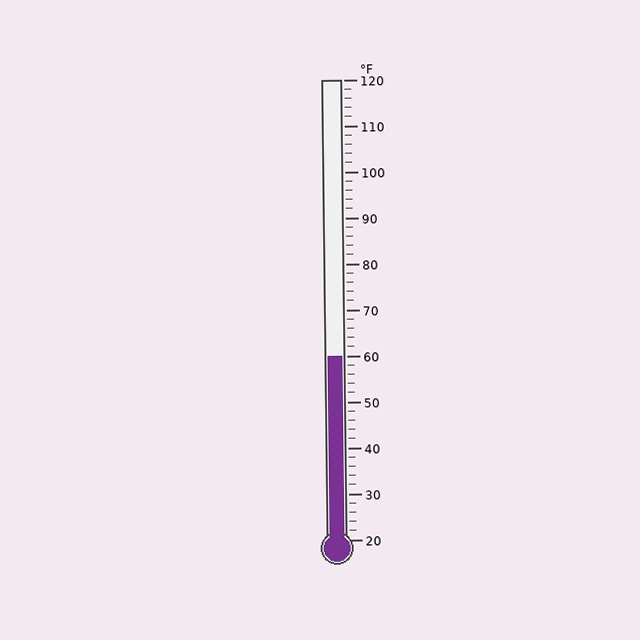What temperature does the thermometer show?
The thermometer shows approximately 60°F.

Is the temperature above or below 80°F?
The temperature is below 80°F.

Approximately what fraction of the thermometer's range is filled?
The thermometer is filled to approximately 40% of its range.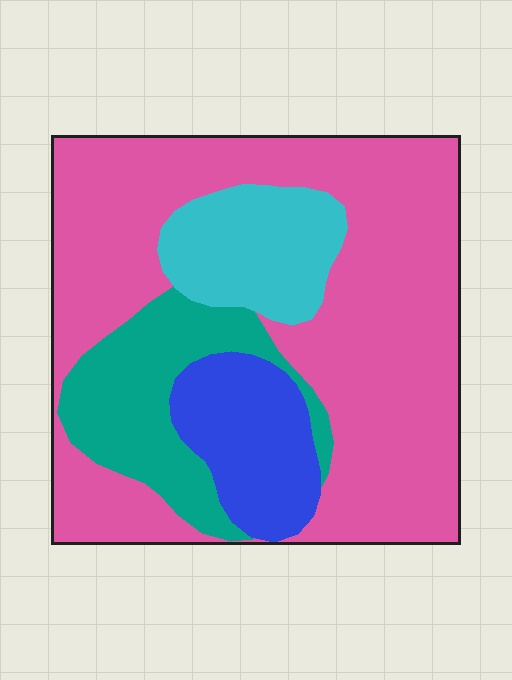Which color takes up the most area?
Pink, at roughly 60%.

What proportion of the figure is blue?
Blue covers about 10% of the figure.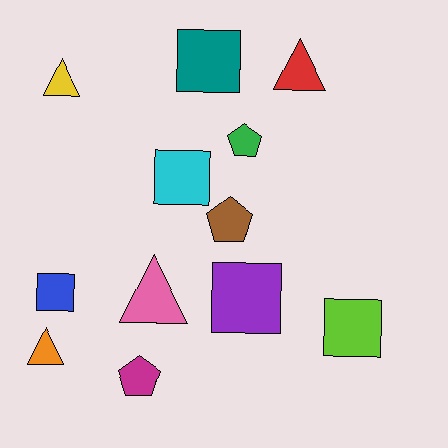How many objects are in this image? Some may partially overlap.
There are 12 objects.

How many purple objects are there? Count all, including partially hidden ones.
There is 1 purple object.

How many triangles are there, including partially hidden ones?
There are 4 triangles.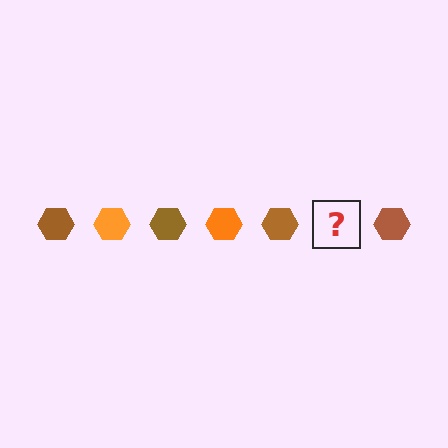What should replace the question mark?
The question mark should be replaced with an orange hexagon.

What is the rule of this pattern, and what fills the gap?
The rule is that the pattern cycles through brown, orange hexagons. The gap should be filled with an orange hexagon.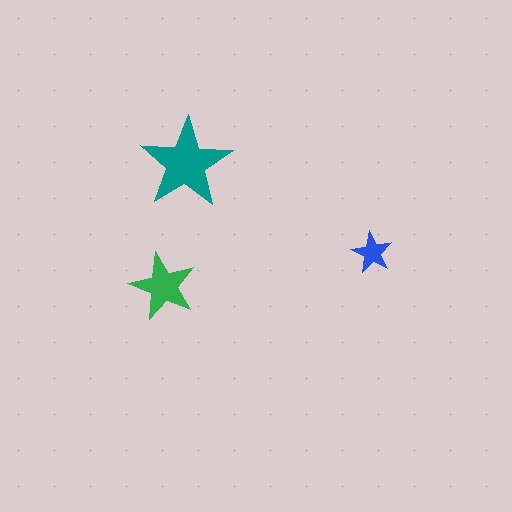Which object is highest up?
The teal star is topmost.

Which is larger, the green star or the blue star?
The green one.